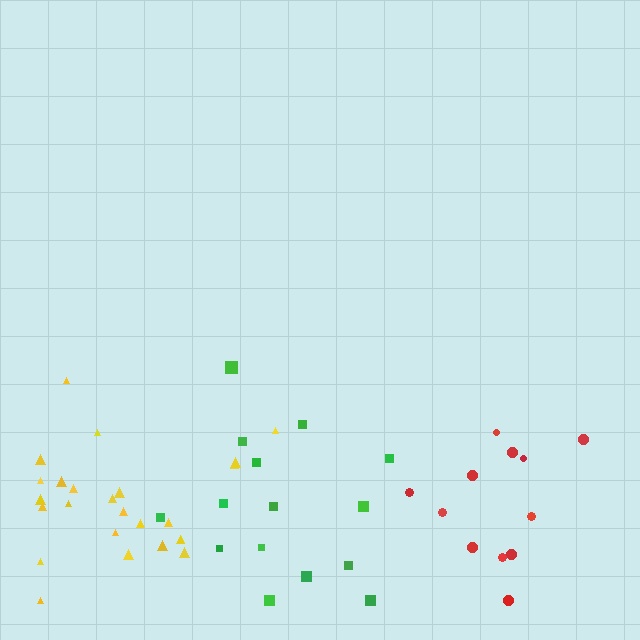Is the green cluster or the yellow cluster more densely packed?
Yellow.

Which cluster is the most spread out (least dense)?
Green.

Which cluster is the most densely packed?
Yellow.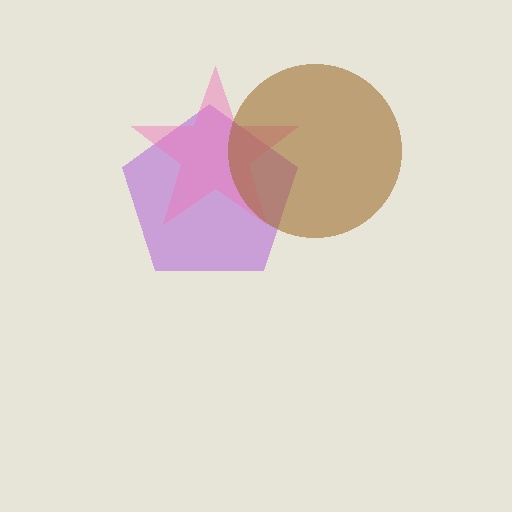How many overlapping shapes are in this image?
There are 3 overlapping shapes in the image.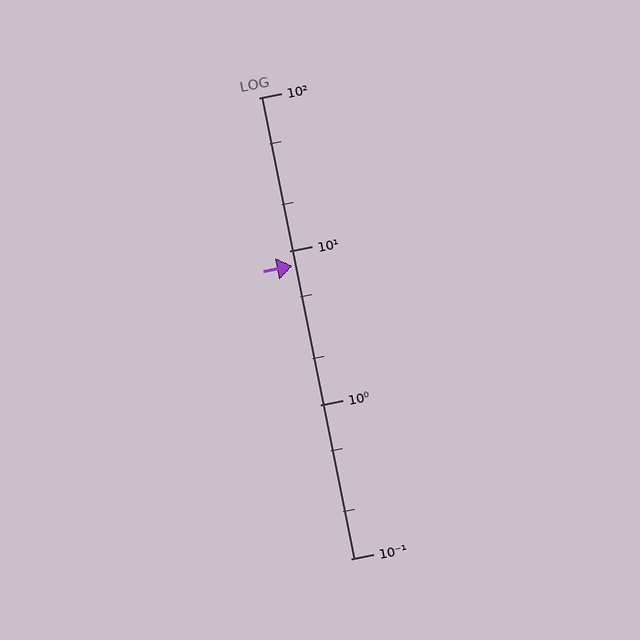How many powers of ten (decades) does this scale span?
The scale spans 3 decades, from 0.1 to 100.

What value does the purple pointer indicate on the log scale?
The pointer indicates approximately 8.1.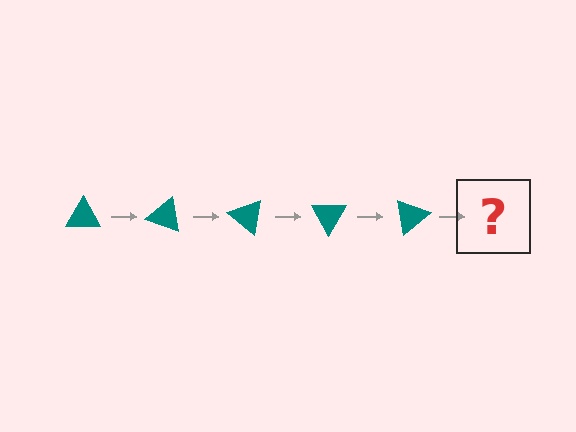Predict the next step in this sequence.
The next step is a teal triangle rotated 100 degrees.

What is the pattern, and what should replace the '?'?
The pattern is that the triangle rotates 20 degrees each step. The '?' should be a teal triangle rotated 100 degrees.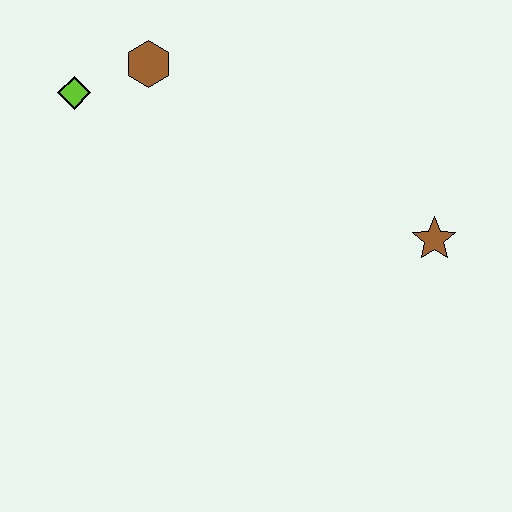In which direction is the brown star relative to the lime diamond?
The brown star is to the right of the lime diamond.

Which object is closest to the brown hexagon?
The lime diamond is closest to the brown hexagon.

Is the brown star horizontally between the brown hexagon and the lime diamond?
No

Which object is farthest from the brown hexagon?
The brown star is farthest from the brown hexagon.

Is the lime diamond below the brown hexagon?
Yes